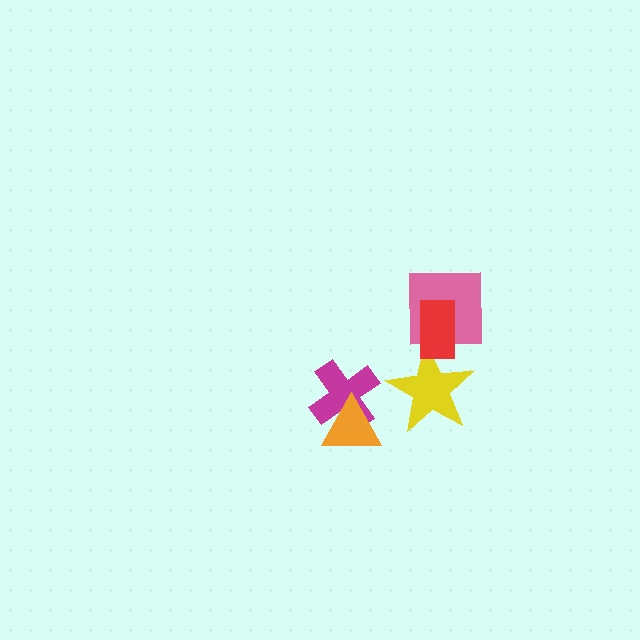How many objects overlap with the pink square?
1 object overlaps with the pink square.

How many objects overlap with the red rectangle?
2 objects overlap with the red rectangle.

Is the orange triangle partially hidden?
No, no other shape covers it.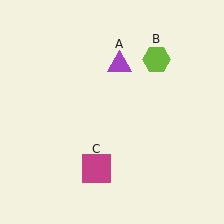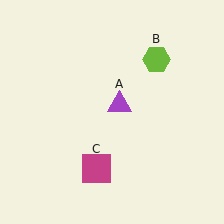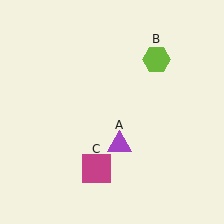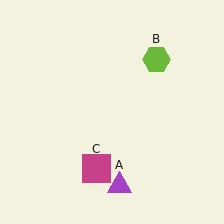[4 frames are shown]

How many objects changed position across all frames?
1 object changed position: purple triangle (object A).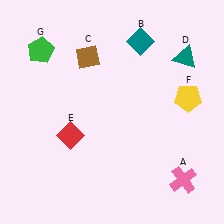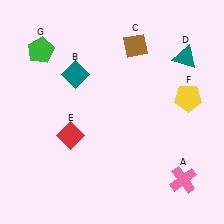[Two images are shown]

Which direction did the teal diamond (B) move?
The teal diamond (B) moved left.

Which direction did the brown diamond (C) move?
The brown diamond (C) moved right.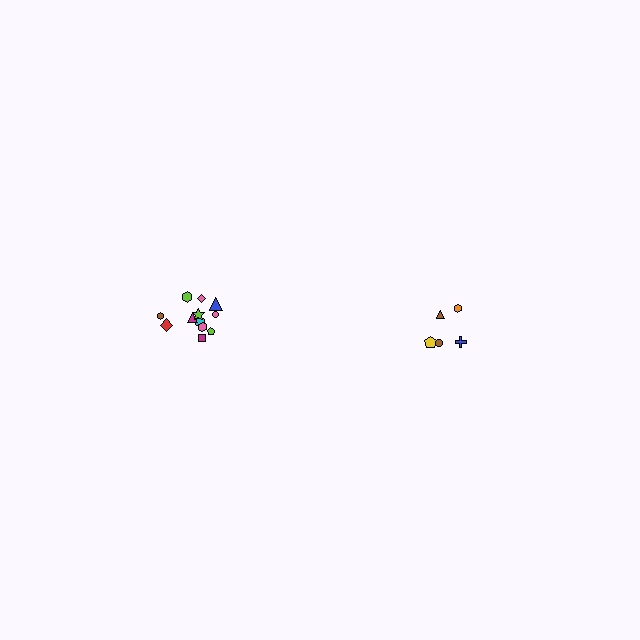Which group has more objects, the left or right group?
The left group.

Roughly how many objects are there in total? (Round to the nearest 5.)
Roughly 15 objects in total.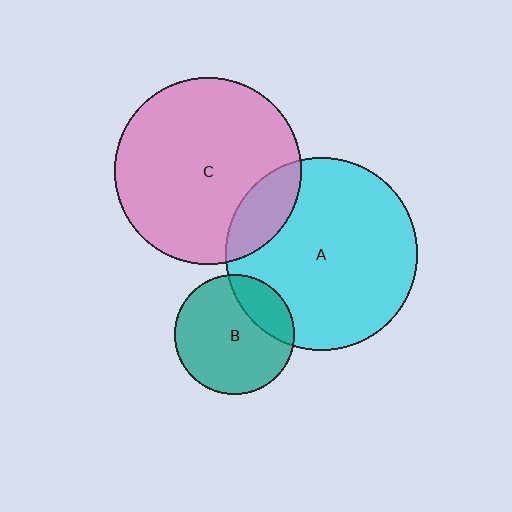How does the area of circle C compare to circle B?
Approximately 2.4 times.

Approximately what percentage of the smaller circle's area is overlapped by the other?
Approximately 15%.